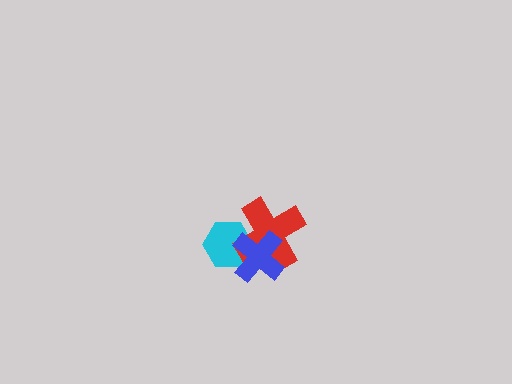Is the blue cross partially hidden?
No, no other shape covers it.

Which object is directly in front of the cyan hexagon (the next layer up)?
The red cross is directly in front of the cyan hexagon.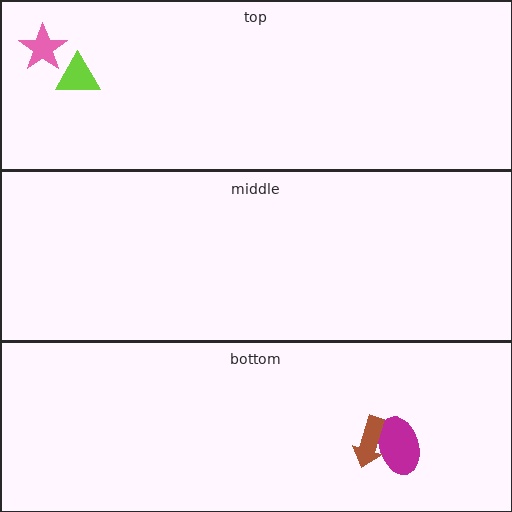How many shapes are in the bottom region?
2.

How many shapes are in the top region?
2.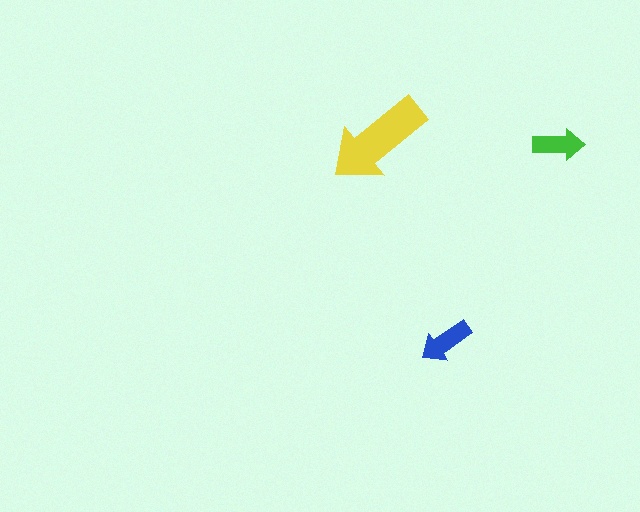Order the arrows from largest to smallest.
the yellow one, the blue one, the green one.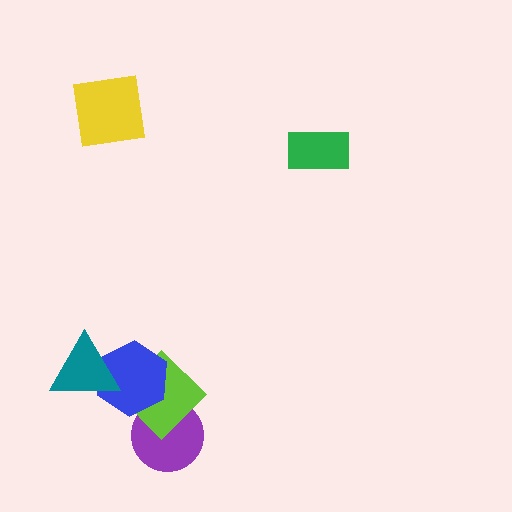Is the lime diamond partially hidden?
Yes, it is partially covered by another shape.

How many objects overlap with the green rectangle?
0 objects overlap with the green rectangle.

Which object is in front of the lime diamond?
The blue hexagon is in front of the lime diamond.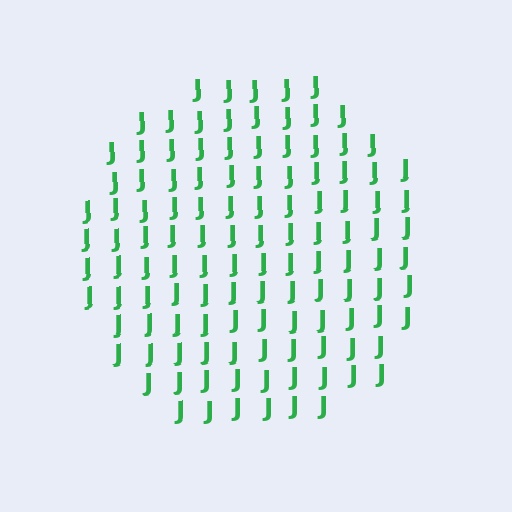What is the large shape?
The large shape is a circle.